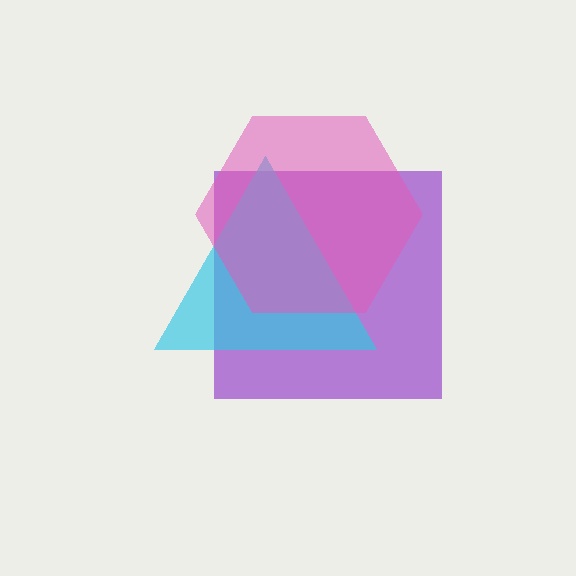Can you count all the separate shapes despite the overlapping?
Yes, there are 3 separate shapes.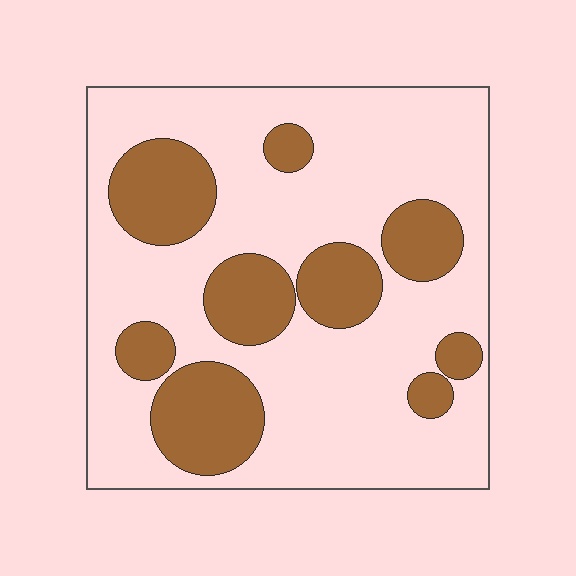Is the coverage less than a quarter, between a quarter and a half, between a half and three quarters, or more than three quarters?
Between a quarter and a half.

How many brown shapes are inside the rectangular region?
9.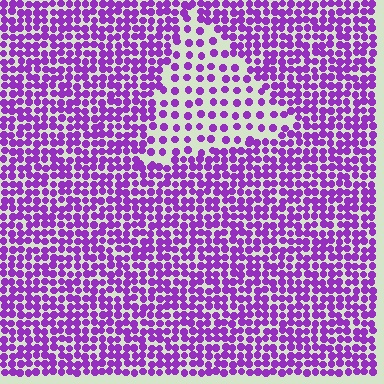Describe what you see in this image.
The image contains small purple elements arranged at two different densities. A triangle-shaped region is visible where the elements are less densely packed than the surrounding area.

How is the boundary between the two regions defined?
The boundary is defined by a change in element density (approximately 2.2x ratio). All elements are the same color, size, and shape.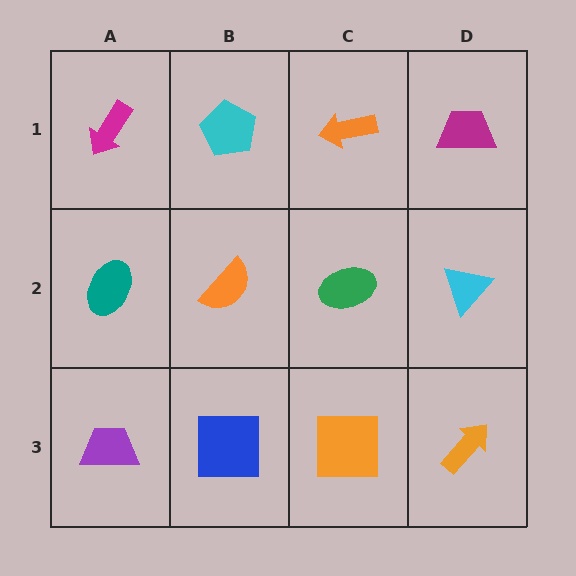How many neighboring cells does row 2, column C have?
4.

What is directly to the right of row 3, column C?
An orange arrow.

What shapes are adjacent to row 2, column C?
An orange arrow (row 1, column C), an orange square (row 3, column C), an orange semicircle (row 2, column B), a cyan triangle (row 2, column D).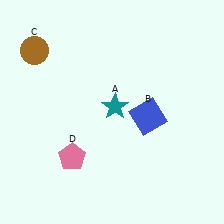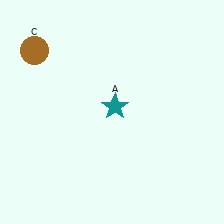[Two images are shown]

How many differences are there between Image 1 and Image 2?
There are 2 differences between the two images.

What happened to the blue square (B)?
The blue square (B) was removed in Image 2. It was in the bottom-right area of Image 1.